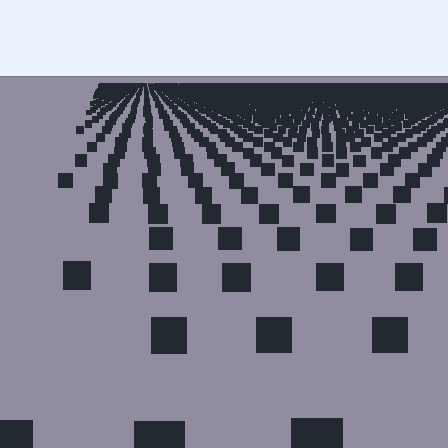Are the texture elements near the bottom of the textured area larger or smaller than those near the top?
Larger. Near the bottom, elements are closer to the viewer and appear at a bigger on-screen size.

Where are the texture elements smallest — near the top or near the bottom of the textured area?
Near the top.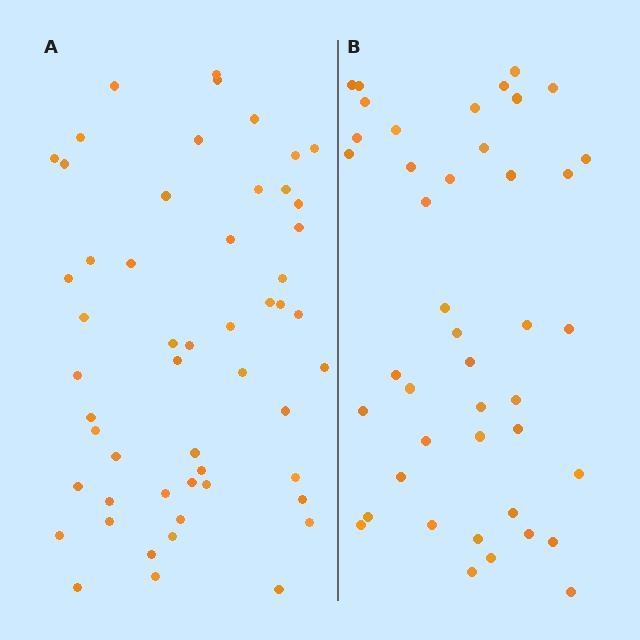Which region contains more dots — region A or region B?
Region A (the left region) has more dots.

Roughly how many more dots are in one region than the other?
Region A has roughly 10 or so more dots than region B.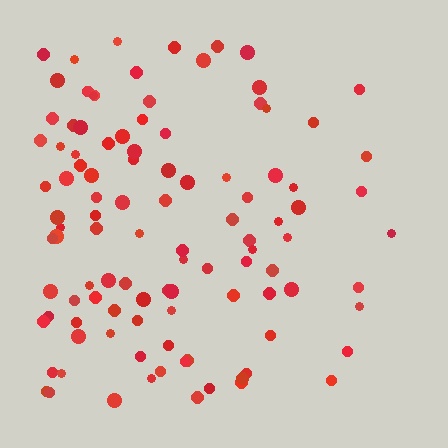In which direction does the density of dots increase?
From right to left, with the left side densest.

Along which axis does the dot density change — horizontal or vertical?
Horizontal.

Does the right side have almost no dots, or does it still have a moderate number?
Still a moderate number, just noticeably fewer than the left.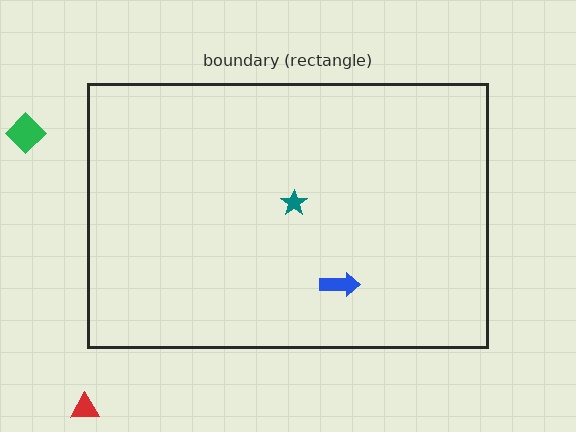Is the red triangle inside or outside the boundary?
Outside.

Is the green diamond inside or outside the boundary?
Outside.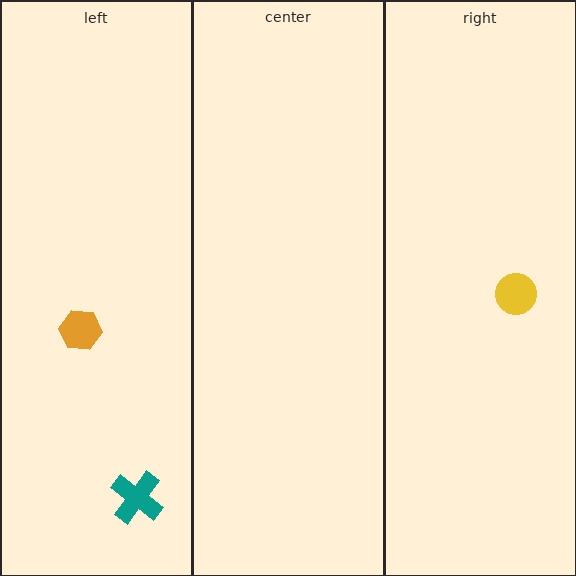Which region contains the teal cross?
The left region.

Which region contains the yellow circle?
The right region.